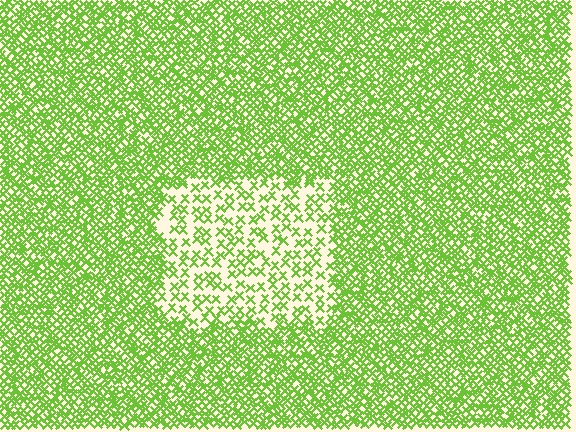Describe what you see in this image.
The image contains small lime elements arranged at two different densities. A rectangle-shaped region is visible where the elements are less densely packed than the surrounding area.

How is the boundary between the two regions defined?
The boundary is defined by a change in element density (approximately 2.5x ratio). All elements are the same color, size, and shape.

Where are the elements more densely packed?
The elements are more densely packed outside the rectangle boundary.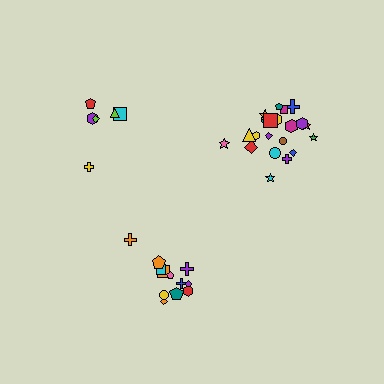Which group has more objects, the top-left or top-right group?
The top-right group.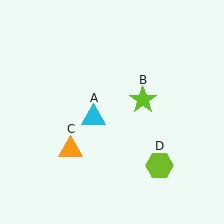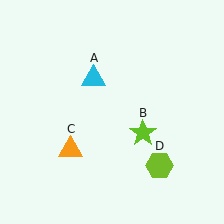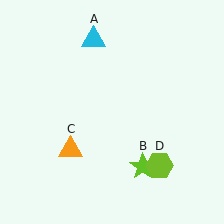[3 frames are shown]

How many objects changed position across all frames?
2 objects changed position: cyan triangle (object A), lime star (object B).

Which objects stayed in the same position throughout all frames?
Orange triangle (object C) and lime hexagon (object D) remained stationary.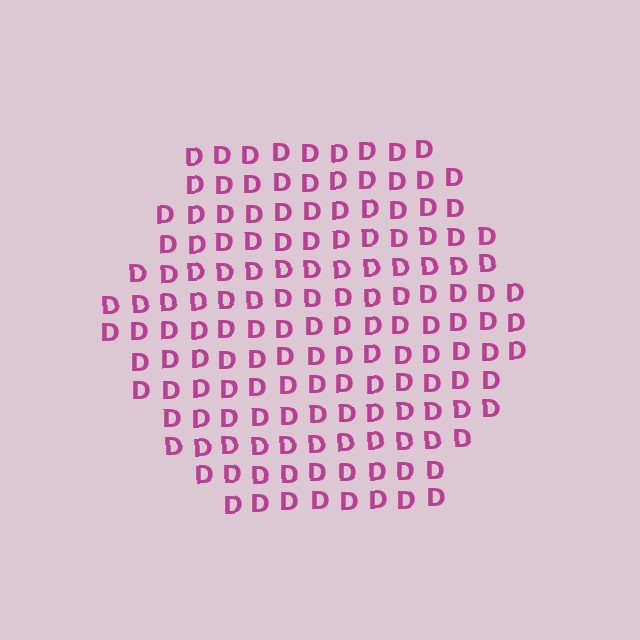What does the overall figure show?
The overall figure shows a hexagon.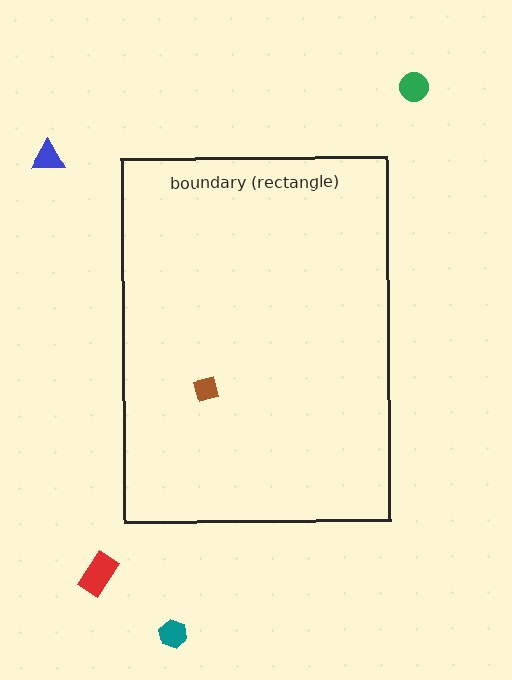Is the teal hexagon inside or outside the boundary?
Outside.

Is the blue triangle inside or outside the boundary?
Outside.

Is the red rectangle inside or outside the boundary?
Outside.